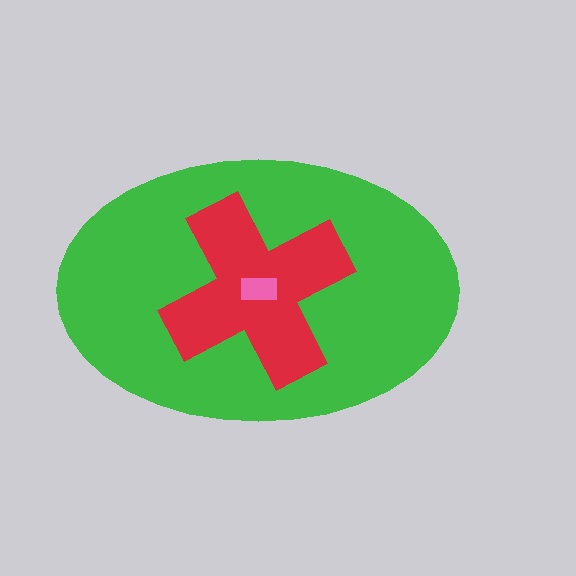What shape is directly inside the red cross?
The pink rectangle.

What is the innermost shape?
The pink rectangle.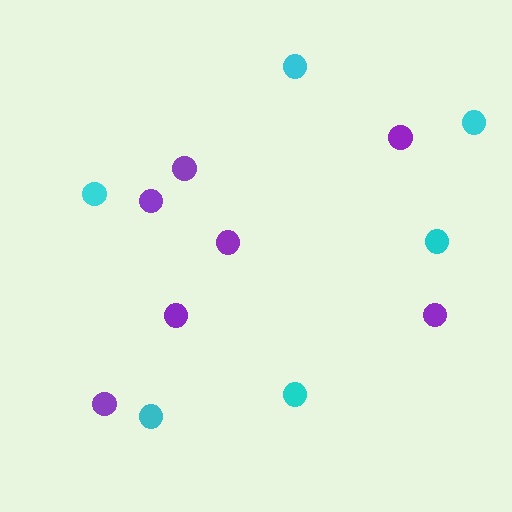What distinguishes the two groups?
There are 2 groups: one group of cyan circles (6) and one group of purple circles (7).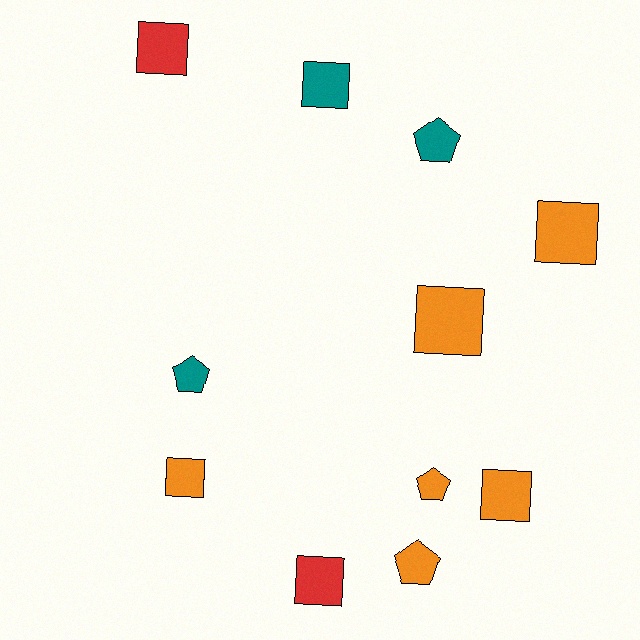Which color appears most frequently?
Orange, with 6 objects.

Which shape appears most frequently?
Square, with 7 objects.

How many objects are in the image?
There are 11 objects.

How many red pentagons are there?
There are no red pentagons.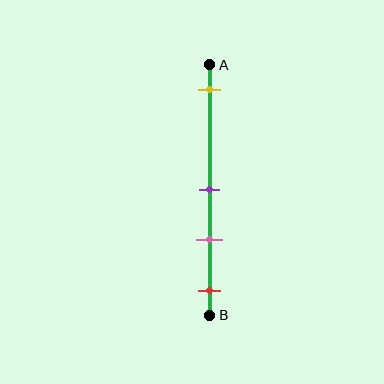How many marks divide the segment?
There are 4 marks dividing the segment.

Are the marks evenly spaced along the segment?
No, the marks are not evenly spaced.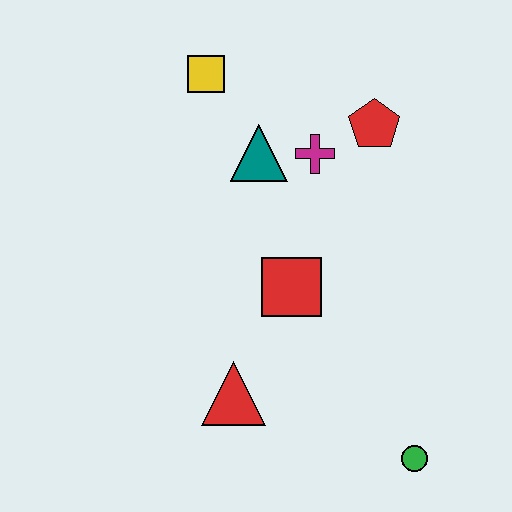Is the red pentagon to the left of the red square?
No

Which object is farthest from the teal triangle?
The green circle is farthest from the teal triangle.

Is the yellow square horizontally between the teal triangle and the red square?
No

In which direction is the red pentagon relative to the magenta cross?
The red pentagon is to the right of the magenta cross.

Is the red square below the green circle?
No